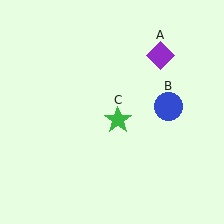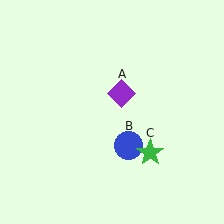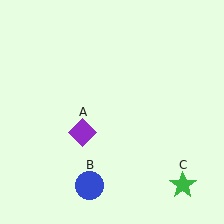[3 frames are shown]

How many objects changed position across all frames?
3 objects changed position: purple diamond (object A), blue circle (object B), green star (object C).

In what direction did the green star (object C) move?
The green star (object C) moved down and to the right.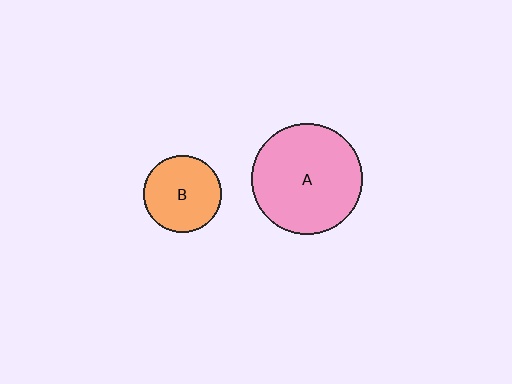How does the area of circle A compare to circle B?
Approximately 2.0 times.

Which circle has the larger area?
Circle A (pink).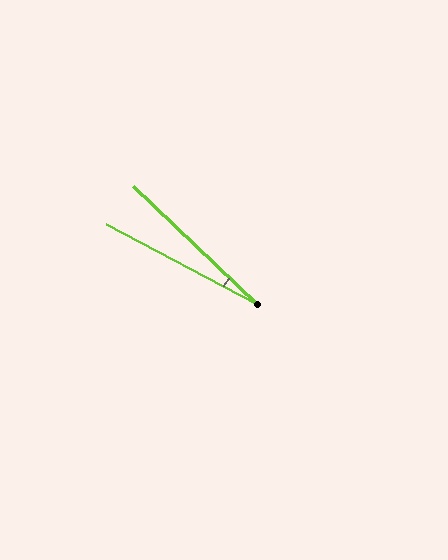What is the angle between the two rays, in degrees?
Approximately 16 degrees.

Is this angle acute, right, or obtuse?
It is acute.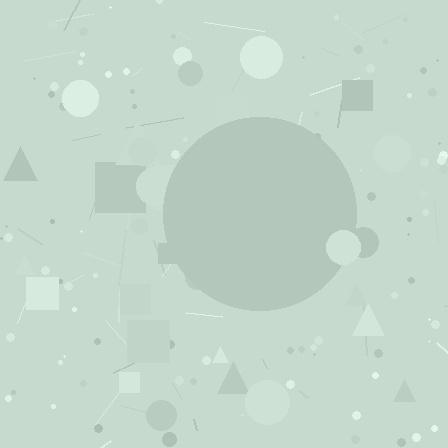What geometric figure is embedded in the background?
A circle is embedded in the background.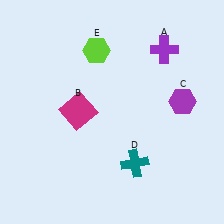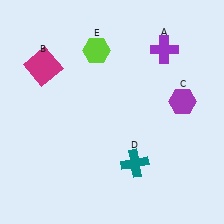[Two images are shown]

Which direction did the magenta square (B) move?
The magenta square (B) moved up.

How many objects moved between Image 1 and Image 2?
1 object moved between the two images.